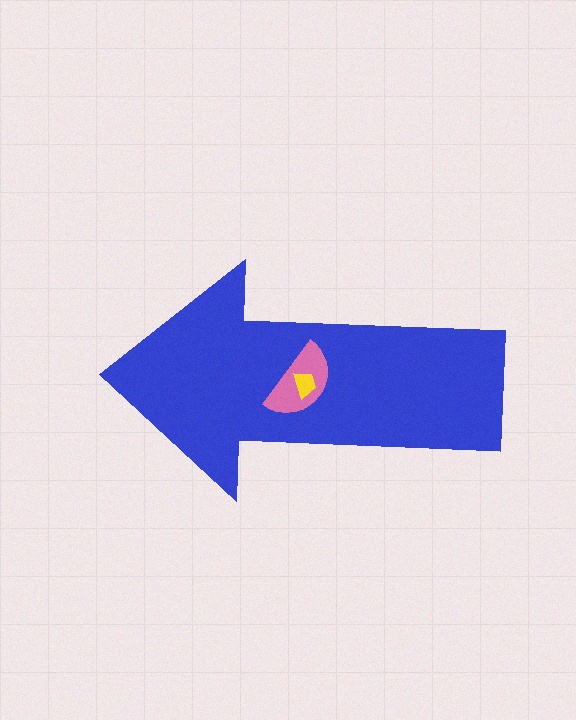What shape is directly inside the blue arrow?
The pink semicircle.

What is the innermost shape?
The yellow trapezoid.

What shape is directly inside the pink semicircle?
The yellow trapezoid.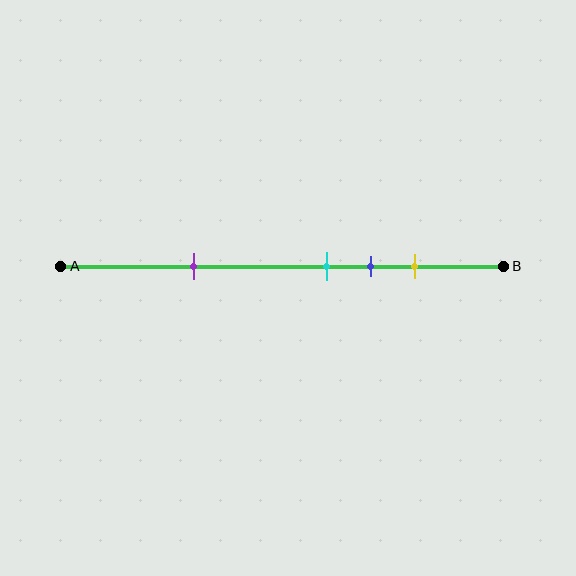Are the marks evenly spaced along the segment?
No, the marks are not evenly spaced.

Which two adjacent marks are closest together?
The cyan and blue marks are the closest adjacent pair.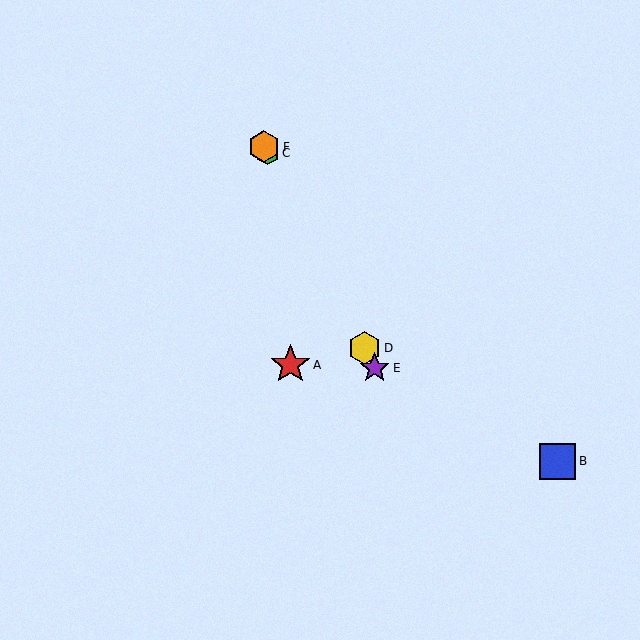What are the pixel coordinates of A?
Object A is at (290, 365).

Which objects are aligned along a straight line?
Objects C, D, E, F are aligned along a straight line.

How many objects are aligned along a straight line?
4 objects (C, D, E, F) are aligned along a straight line.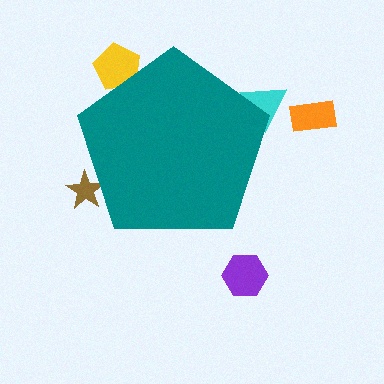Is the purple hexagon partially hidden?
No, the purple hexagon is fully visible.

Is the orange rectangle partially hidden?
No, the orange rectangle is fully visible.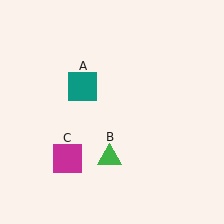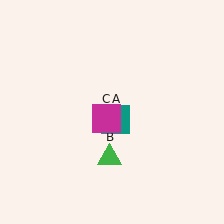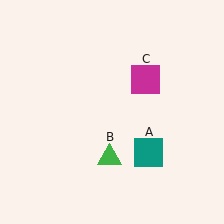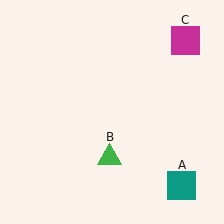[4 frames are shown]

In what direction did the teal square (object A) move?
The teal square (object A) moved down and to the right.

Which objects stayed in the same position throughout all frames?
Green triangle (object B) remained stationary.